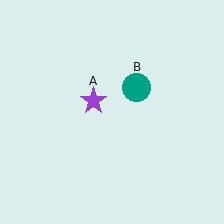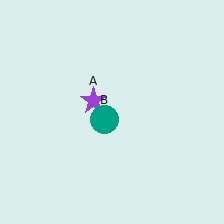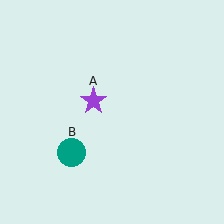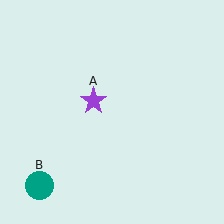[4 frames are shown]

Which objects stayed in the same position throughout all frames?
Purple star (object A) remained stationary.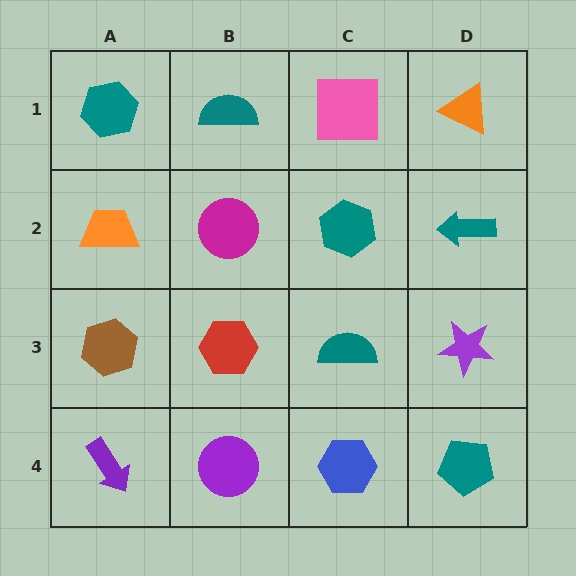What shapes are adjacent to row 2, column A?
A teal hexagon (row 1, column A), a brown hexagon (row 3, column A), a magenta circle (row 2, column B).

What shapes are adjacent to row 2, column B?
A teal semicircle (row 1, column B), a red hexagon (row 3, column B), an orange trapezoid (row 2, column A), a teal hexagon (row 2, column C).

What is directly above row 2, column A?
A teal hexagon.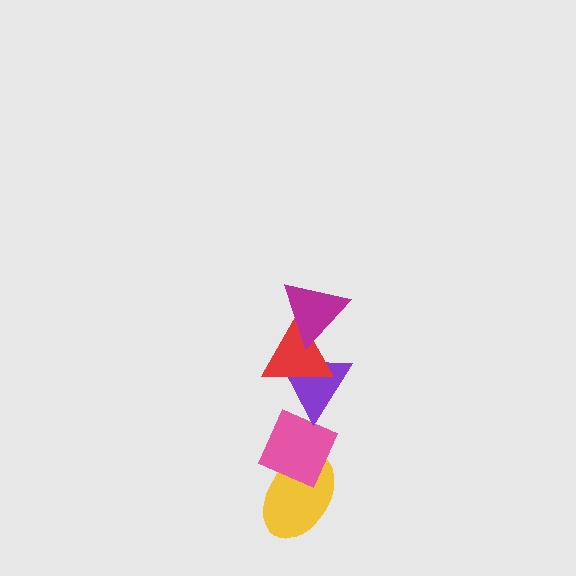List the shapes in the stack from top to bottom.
From top to bottom: the magenta triangle, the red triangle, the purple triangle, the pink diamond, the yellow ellipse.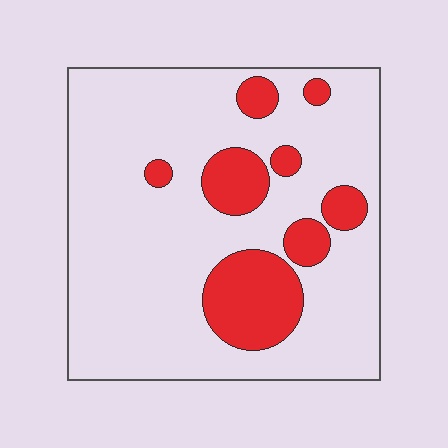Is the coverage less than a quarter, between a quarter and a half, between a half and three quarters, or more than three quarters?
Less than a quarter.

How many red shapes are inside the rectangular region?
8.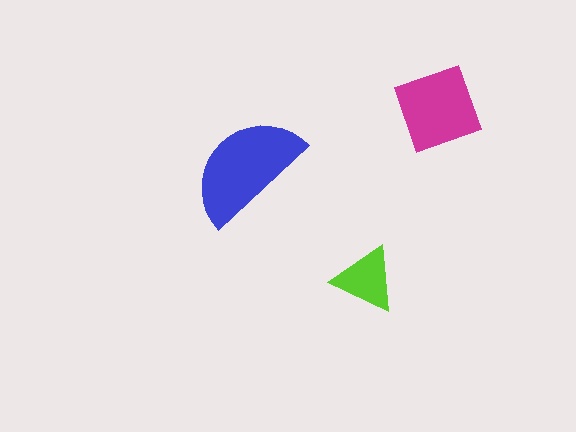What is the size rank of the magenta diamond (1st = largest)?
2nd.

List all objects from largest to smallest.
The blue semicircle, the magenta diamond, the lime triangle.